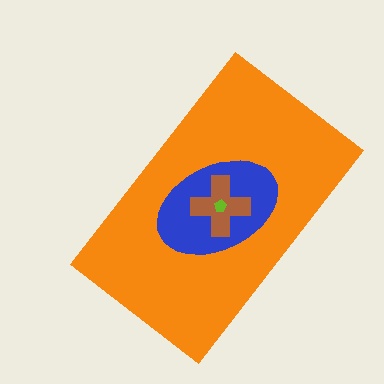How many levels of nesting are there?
4.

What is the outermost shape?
The orange rectangle.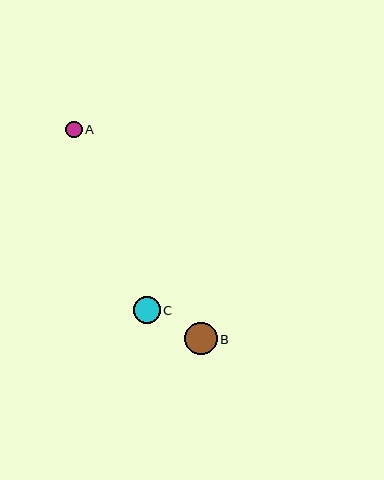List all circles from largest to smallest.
From largest to smallest: B, C, A.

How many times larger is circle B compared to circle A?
Circle B is approximately 2.0 times the size of circle A.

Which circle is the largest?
Circle B is the largest with a size of approximately 33 pixels.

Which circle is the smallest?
Circle A is the smallest with a size of approximately 17 pixels.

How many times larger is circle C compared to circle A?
Circle C is approximately 1.6 times the size of circle A.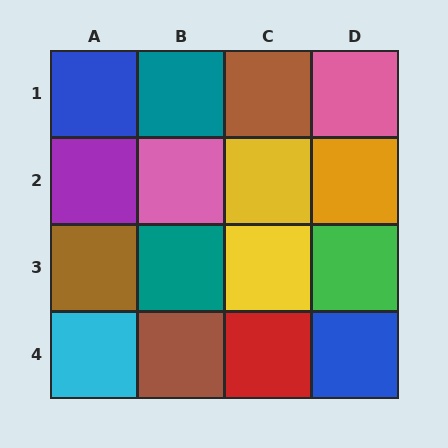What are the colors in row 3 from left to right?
Brown, teal, yellow, green.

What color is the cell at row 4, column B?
Brown.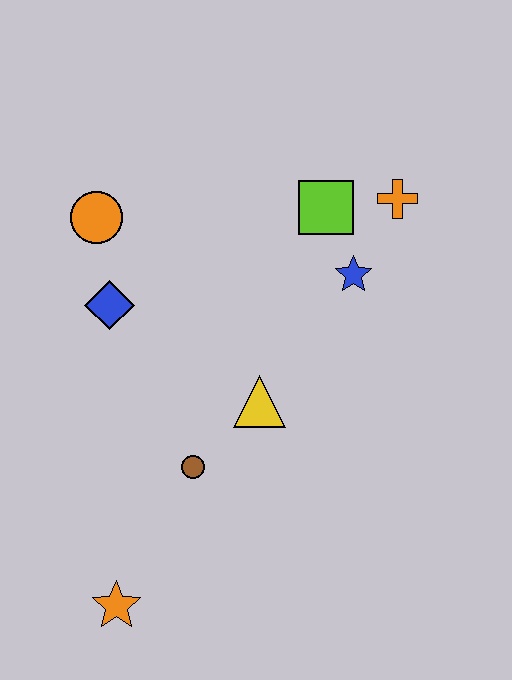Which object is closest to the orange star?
The brown circle is closest to the orange star.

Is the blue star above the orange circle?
No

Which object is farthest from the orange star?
The orange cross is farthest from the orange star.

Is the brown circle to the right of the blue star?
No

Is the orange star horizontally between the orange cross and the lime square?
No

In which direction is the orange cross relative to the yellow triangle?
The orange cross is above the yellow triangle.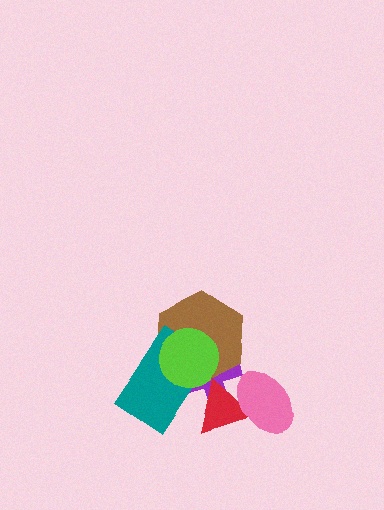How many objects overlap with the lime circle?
3 objects overlap with the lime circle.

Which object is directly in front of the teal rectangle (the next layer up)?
The red triangle is directly in front of the teal rectangle.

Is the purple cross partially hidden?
Yes, it is partially covered by another shape.